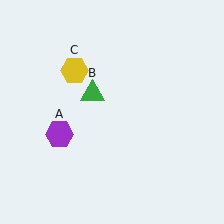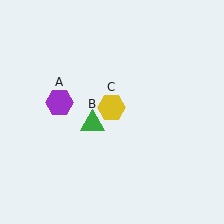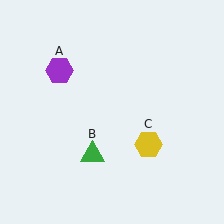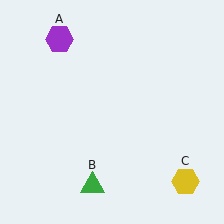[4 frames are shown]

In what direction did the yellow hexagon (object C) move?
The yellow hexagon (object C) moved down and to the right.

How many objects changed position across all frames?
3 objects changed position: purple hexagon (object A), green triangle (object B), yellow hexagon (object C).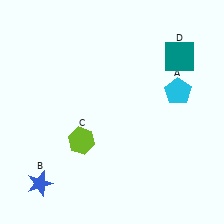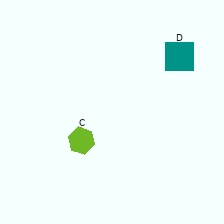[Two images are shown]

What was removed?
The cyan pentagon (A), the blue star (B) were removed in Image 2.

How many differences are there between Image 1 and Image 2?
There are 2 differences between the two images.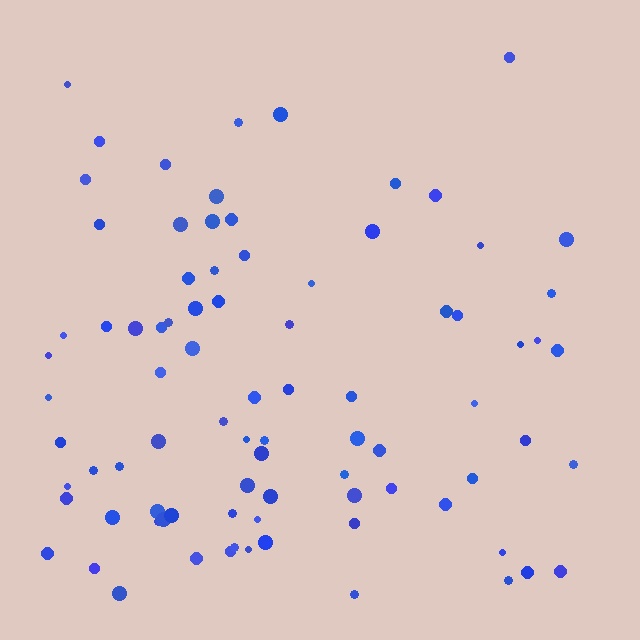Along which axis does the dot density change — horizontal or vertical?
Vertical.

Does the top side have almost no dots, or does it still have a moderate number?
Still a moderate number, just noticeably fewer than the bottom.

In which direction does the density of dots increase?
From top to bottom, with the bottom side densest.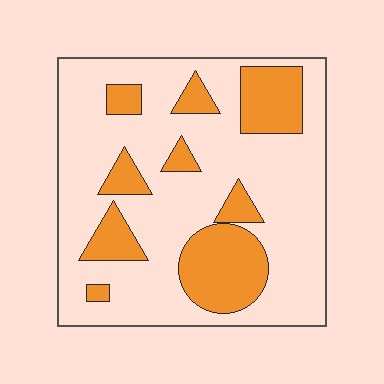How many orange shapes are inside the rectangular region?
9.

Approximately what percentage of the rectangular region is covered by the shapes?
Approximately 25%.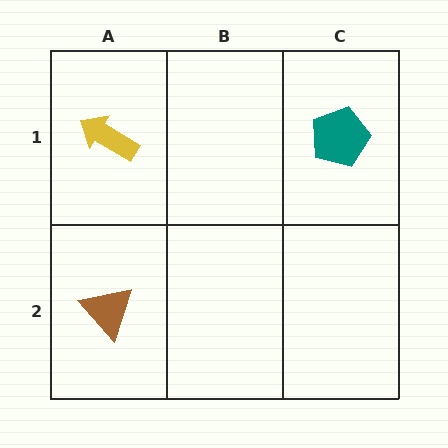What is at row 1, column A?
A yellow arrow.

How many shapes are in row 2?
1 shape.